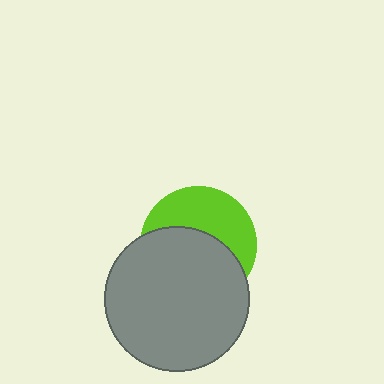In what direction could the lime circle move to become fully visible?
The lime circle could move up. That would shift it out from behind the gray circle entirely.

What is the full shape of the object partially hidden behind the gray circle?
The partially hidden object is a lime circle.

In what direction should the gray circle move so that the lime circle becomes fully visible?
The gray circle should move down. That is the shortest direction to clear the overlap and leave the lime circle fully visible.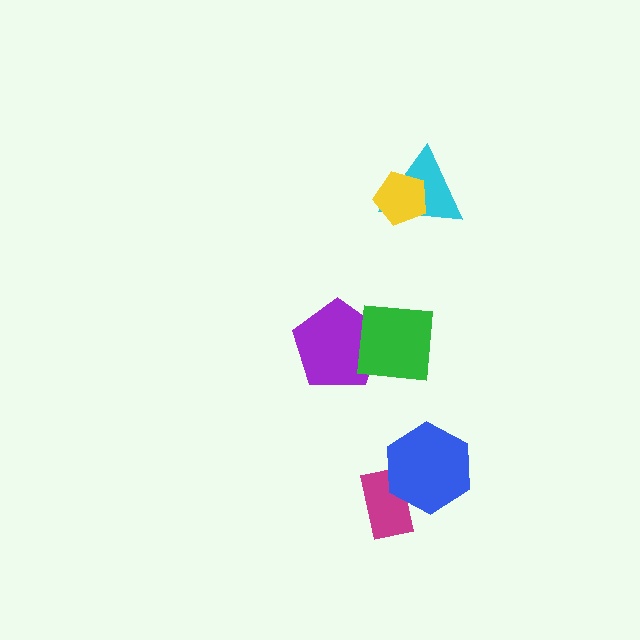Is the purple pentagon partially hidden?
Yes, it is partially covered by another shape.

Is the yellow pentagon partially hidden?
No, no other shape covers it.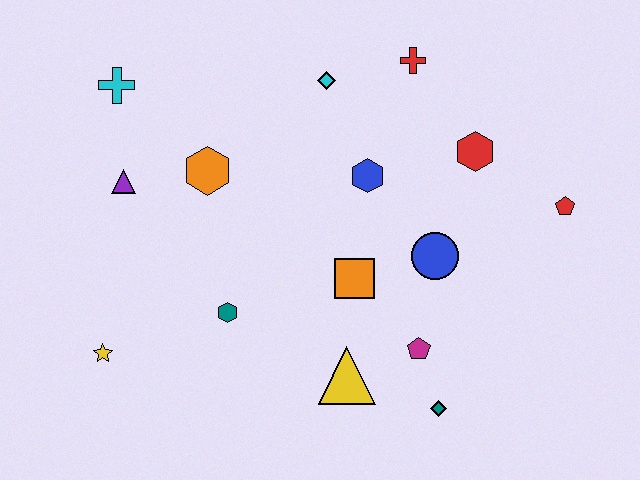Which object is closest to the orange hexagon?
The purple triangle is closest to the orange hexagon.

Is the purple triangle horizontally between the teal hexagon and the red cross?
No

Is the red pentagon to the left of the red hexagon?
No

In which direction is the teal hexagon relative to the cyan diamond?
The teal hexagon is below the cyan diamond.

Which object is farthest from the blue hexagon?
The yellow star is farthest from the blue hexagon.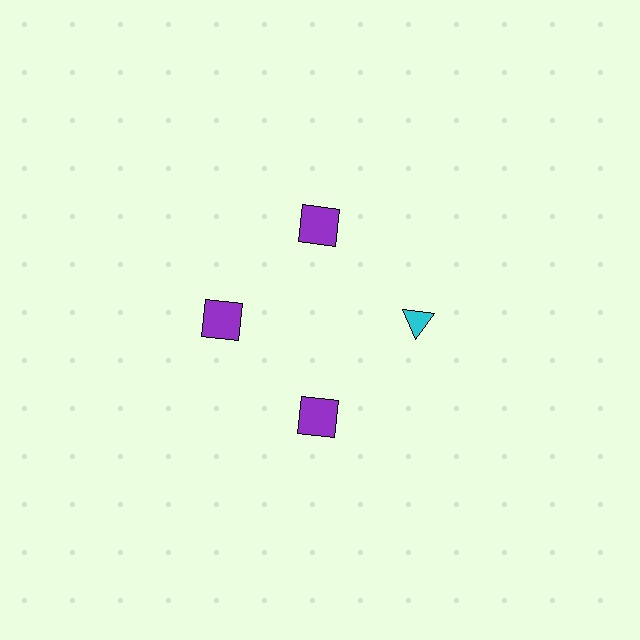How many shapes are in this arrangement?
There are 4 shapes arranged in a ring pattern.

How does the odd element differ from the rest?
It differs in both color (cyan instead of purple) and shape (triangle instead of square).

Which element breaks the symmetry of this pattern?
The cyan triangle at roughly the 3 o'clock position breaks the symmetry. All other shapes are purple squares.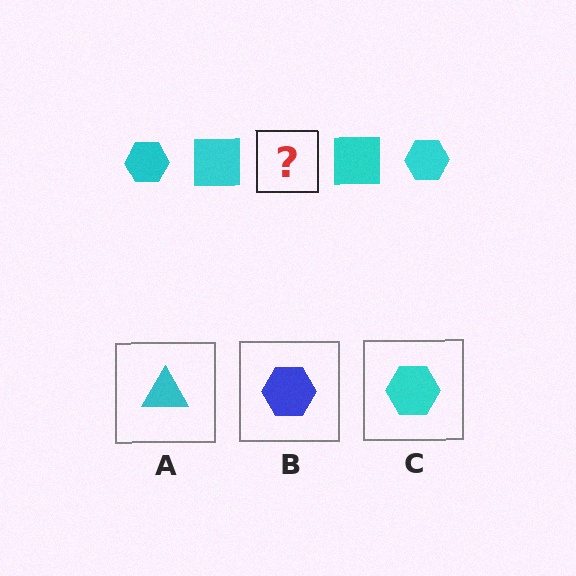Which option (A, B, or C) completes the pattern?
C.